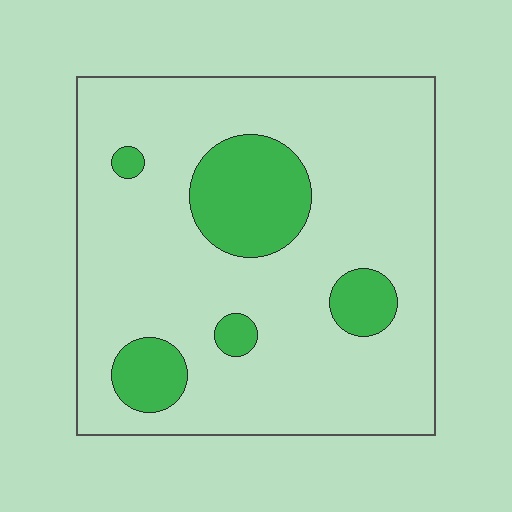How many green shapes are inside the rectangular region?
5.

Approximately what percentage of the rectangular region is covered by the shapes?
Approximately 15%.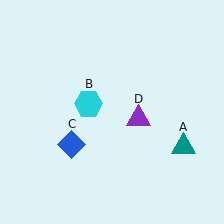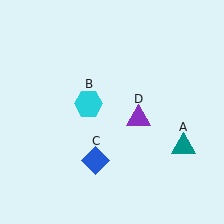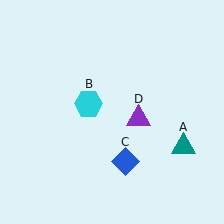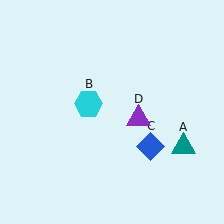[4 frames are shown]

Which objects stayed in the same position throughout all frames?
Teal triangle (object A) and cyan hexagon (object B) and purple triangle (object D) remained stationary.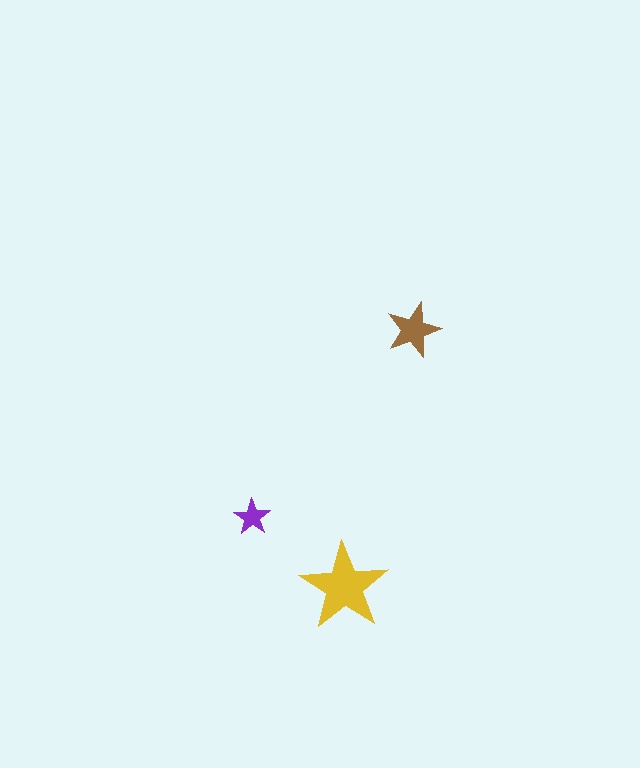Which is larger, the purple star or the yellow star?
The yellow one.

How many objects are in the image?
There are 3 objects in the image.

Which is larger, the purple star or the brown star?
The brown one.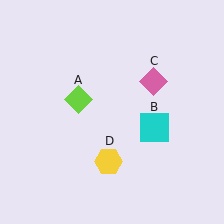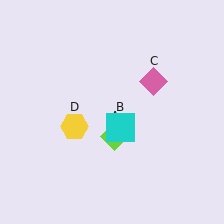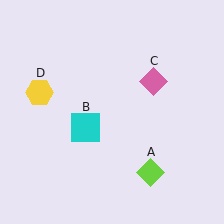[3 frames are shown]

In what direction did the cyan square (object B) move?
The cyan square (object B) moved left.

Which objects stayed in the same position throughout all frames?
Pink diamond (object C) remained stationary.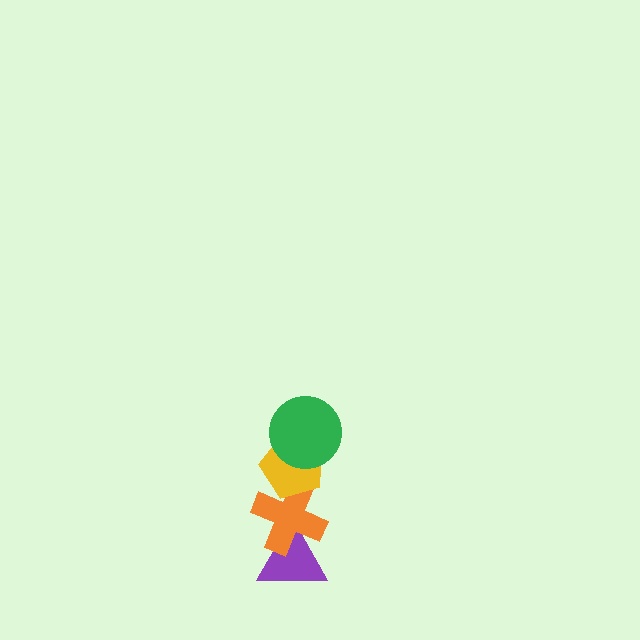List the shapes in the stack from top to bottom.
From top to bottom: the green circle, the yellow pentagon, the orange cross, the purple triangle.